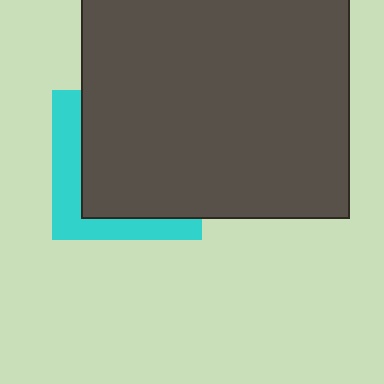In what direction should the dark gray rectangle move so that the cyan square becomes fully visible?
The dark gray rectangle should move toward the upper-right. That is the shortest direction to clear the overlap and leave the cyan square fully visible.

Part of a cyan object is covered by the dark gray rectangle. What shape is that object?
It is a square.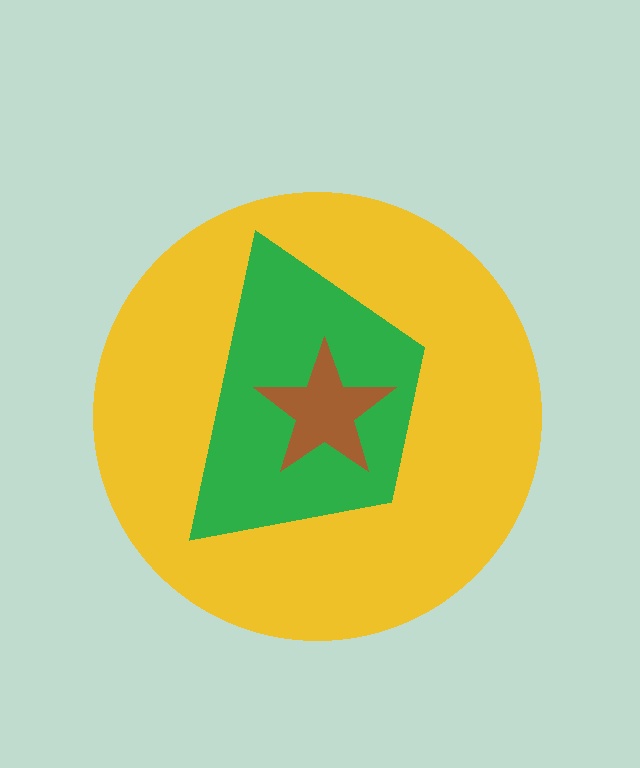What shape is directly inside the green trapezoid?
The brown star.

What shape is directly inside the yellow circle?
The green trapezoid.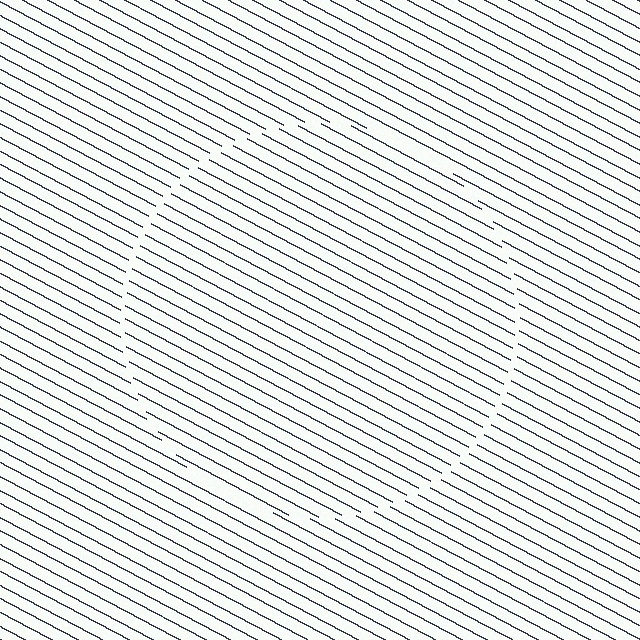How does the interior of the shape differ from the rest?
The interior of the shape contains the same grating, shifted by half a period — the contour is defined by the phase discontinuity where line-ends from the inner and outer gratings abut.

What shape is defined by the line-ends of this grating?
An illusory circle. The interior of the shape contains the same grating, shifted by half a period — the contour is defined by the phase discontinuity where line-ends from the inner and outer gratings abut.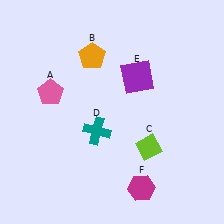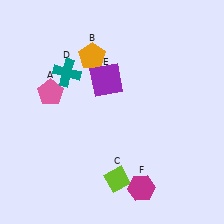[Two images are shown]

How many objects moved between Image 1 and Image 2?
3 objects moved between the two images.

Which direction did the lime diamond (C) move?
The lime diamond (C) moved down.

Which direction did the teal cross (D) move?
The teal cross (D) moved up.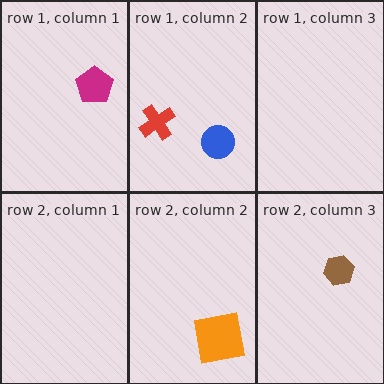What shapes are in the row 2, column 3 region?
The brown hexagon.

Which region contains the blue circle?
The row 1, column 2 region.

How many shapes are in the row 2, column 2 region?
1.